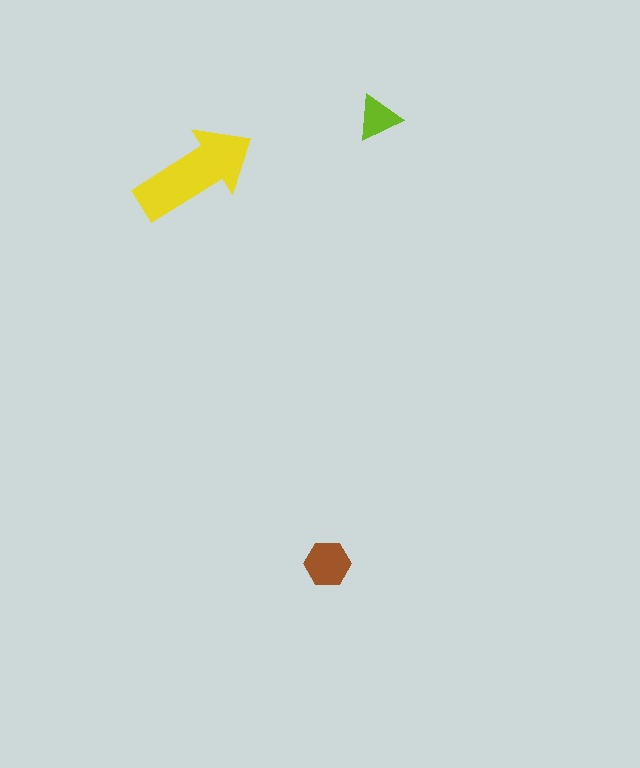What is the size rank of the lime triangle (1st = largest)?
3rd.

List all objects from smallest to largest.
The lime triangle, the brown hexagon, the yellow arrow.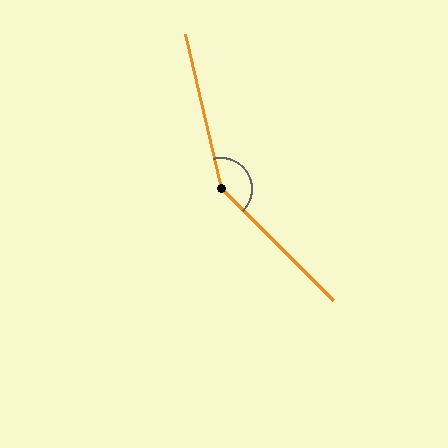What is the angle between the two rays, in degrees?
Approximately 148 degrees.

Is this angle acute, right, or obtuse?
It is obtuse.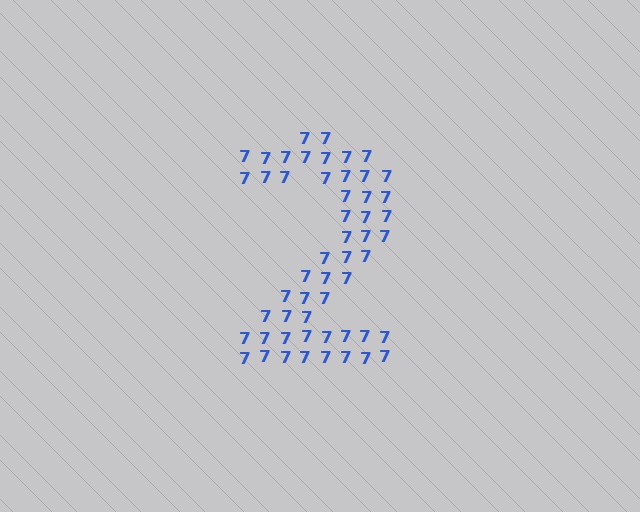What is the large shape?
The large shape is the digit 2.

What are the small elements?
The small elements are digit 7's.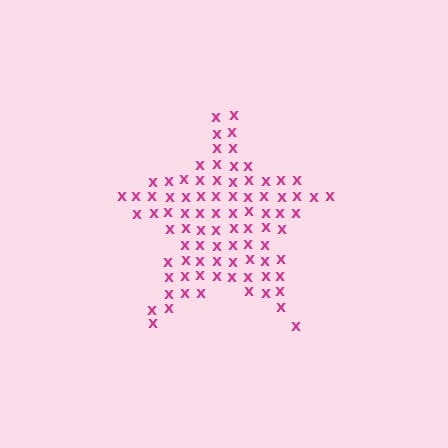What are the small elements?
The small elements are letter X's.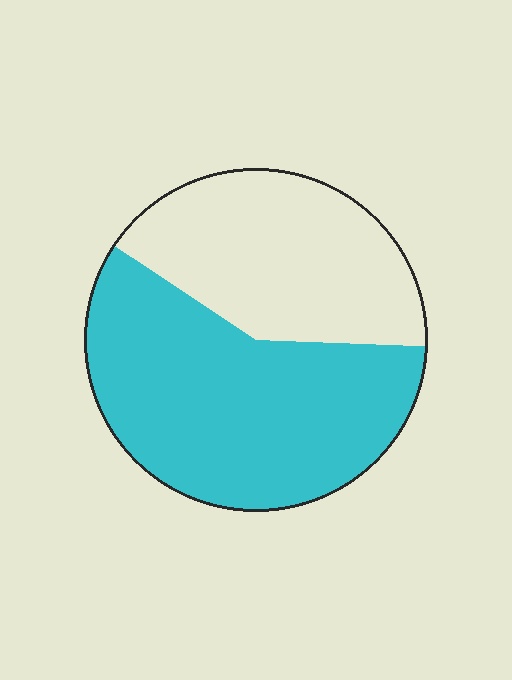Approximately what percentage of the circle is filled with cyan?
Approximately 60%.